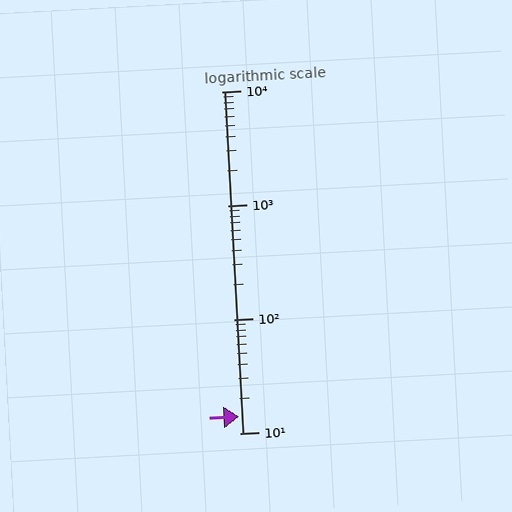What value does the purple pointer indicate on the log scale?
The pointer indicates approximately 14.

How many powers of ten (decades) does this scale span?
The scale spans 3 decades, from 10 to 10000.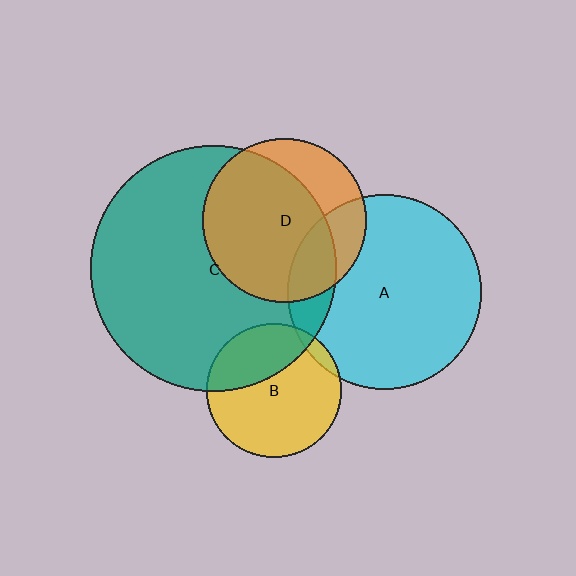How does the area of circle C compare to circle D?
Approximately 2.2 times.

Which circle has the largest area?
Circle C (teal).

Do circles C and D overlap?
Yes.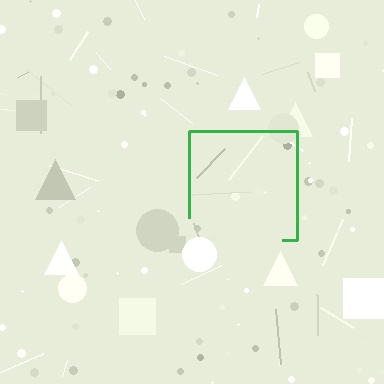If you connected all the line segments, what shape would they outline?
They would outline a square.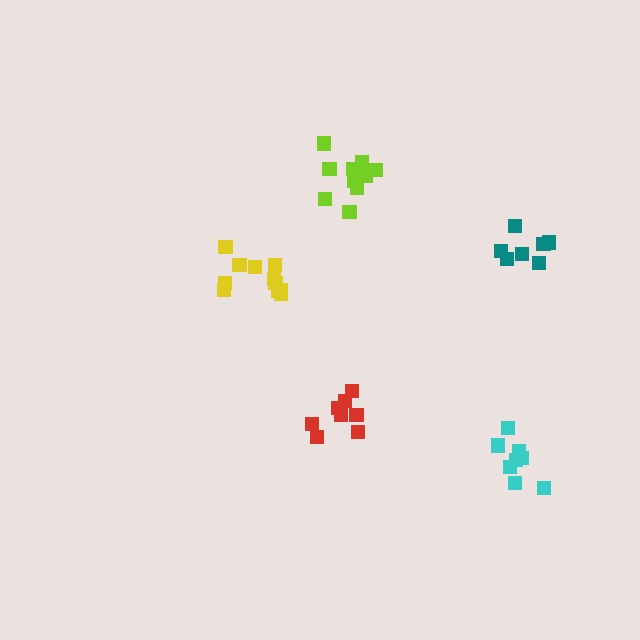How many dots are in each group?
Group 1: 10 dots, Group 2: 8 dots, Group 3: 11 dots, Group 4: 7 dots, Group 5: 8 dots (44 total).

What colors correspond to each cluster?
The clusters are colored: lime, red, yellow, teal, cyan.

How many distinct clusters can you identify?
There are 5 distinct clusters.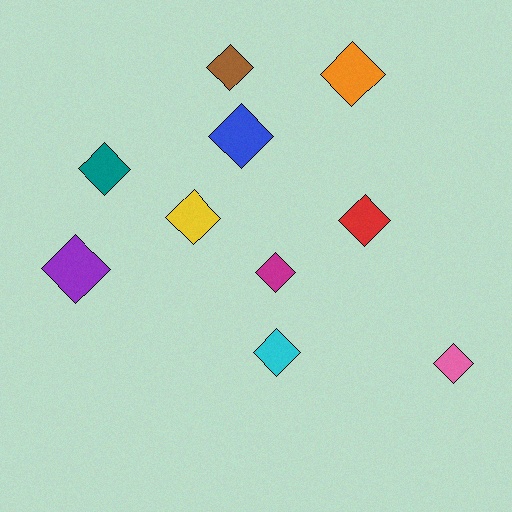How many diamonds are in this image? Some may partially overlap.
There are 10 diamonds.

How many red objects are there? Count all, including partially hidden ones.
There is 1 red object.